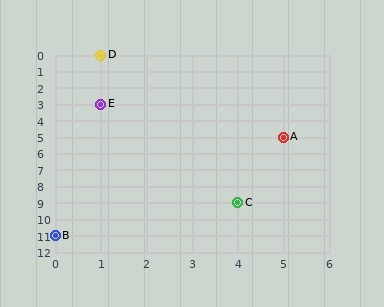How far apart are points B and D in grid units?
Points B and D are 1 column and 11 rows apart (about 11.0 grid units diagonally).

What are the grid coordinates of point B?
Point B is at grid coordinates (0, 11).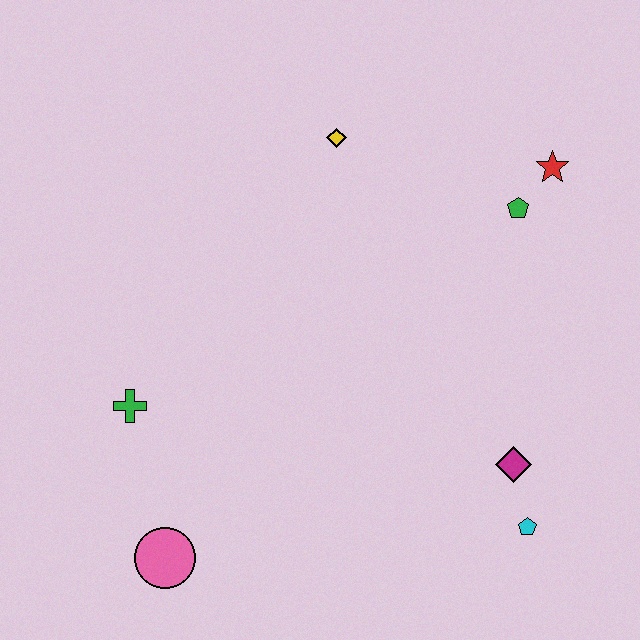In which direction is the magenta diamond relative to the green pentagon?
The magenta diamond is below the green pentagon.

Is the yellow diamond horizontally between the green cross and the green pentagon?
Yes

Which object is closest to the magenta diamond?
The cyan pentagon is closest to the magenta diamond.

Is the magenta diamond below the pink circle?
No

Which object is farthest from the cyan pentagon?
The yellow diamond is farthest from the cyan pentagon.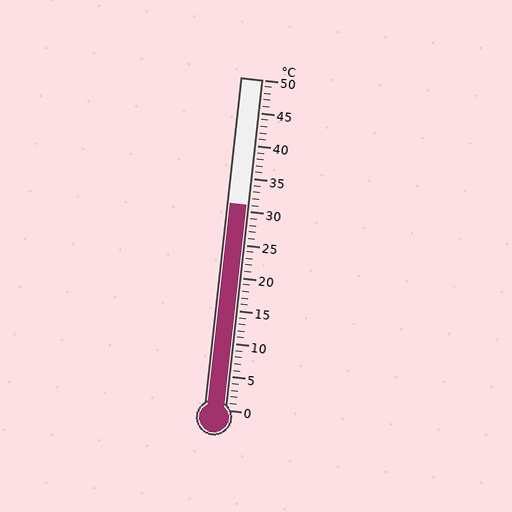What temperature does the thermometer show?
The thermometer shows approximately 31°C.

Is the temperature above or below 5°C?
The temperature is above 5°C.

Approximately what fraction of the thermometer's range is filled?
The thermometer is filled to approximately 60% of its range.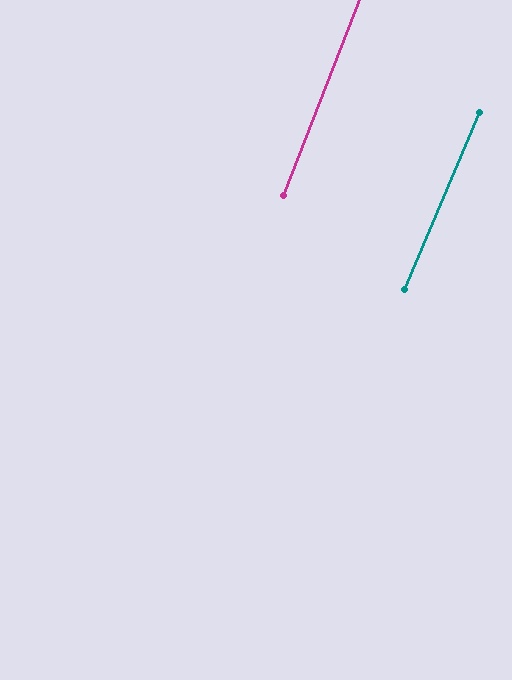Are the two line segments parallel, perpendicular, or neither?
Parallel — their directions differ by only 1.9°.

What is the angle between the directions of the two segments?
Approximately 2 degrees.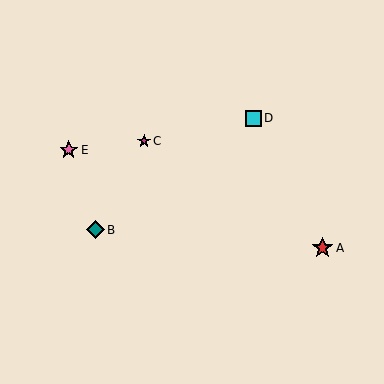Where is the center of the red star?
The center of the red star is at (322, 248).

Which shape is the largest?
The red star (labeled A) is the largest.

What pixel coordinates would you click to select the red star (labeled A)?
Click at (322, 248) to select the red star A.